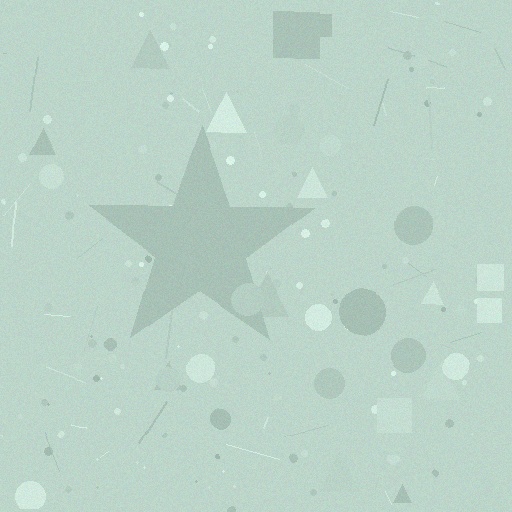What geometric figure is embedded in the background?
A star is embedded in the background.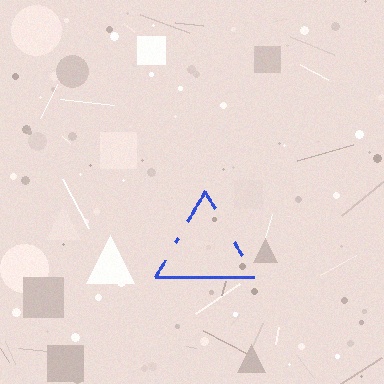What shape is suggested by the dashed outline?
The dashed outline suggests a triangle.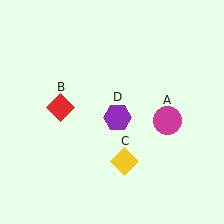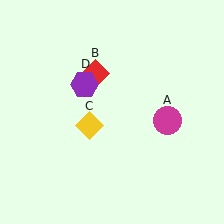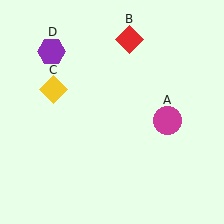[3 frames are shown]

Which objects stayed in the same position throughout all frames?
Magenta circle (object A) remained stationary.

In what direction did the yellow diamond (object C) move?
The yellow diamond (object C) moved up and to the left.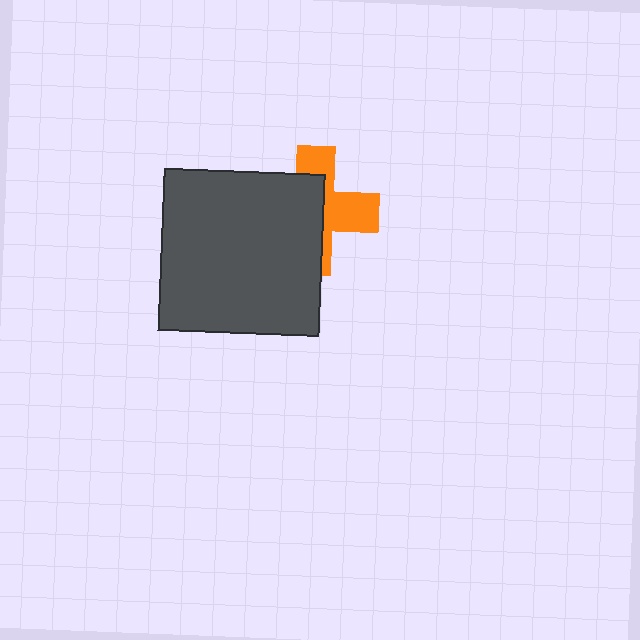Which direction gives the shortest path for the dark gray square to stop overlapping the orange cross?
Moving left gives the shortest separation.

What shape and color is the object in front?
The object in front is a dark gray square.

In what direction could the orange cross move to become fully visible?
The orange cross could move right. That would shift it out from behind the dark gray square entirely.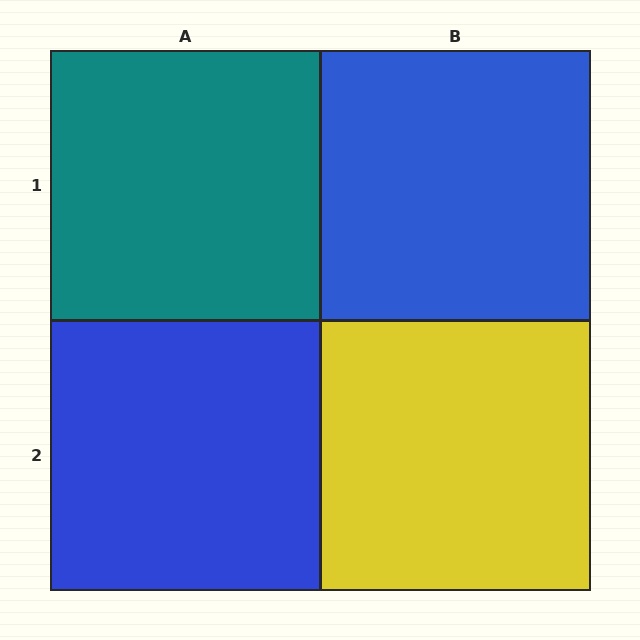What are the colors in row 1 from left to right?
Teal, blue.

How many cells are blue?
2 cells are blue.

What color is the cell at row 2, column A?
Blue.